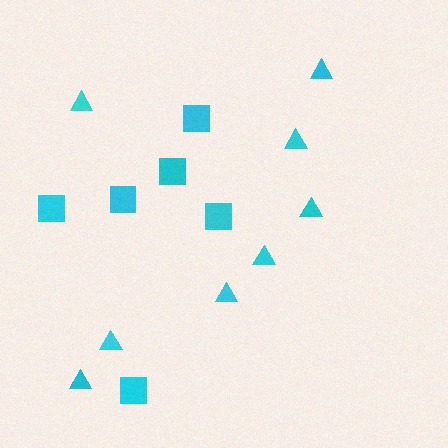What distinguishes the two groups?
There are 2 groups: one group of triangles (8) and one group of squares (6).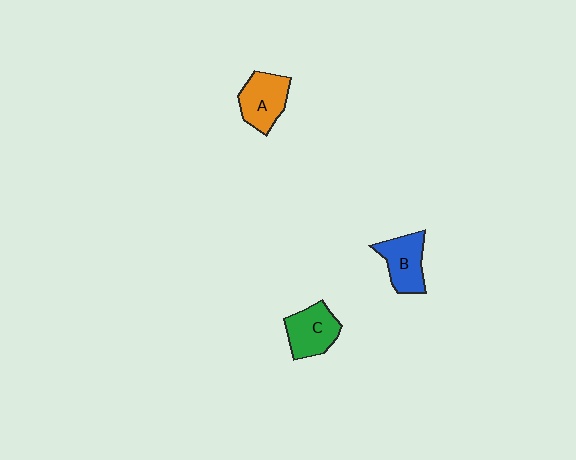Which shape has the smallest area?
Shape B (blue).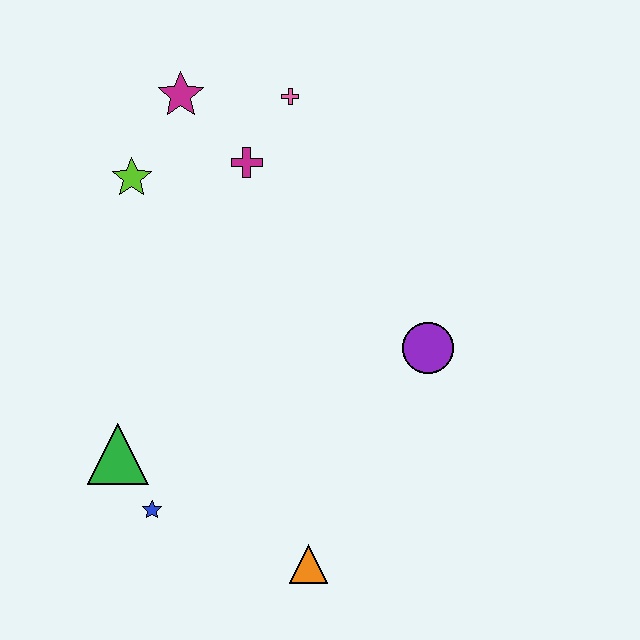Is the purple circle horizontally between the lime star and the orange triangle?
No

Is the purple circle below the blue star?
No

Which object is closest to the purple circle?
The orange triangle is closest to the purple circle.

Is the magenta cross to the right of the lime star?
Yes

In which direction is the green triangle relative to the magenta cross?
The green triangle is below the magenta cross.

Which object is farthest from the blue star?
The pink cross is farthest from the blue star.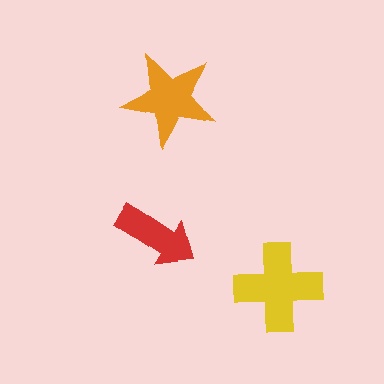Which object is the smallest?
The red arrow.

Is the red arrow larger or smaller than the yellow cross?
Smaller.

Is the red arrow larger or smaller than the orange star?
Smaller.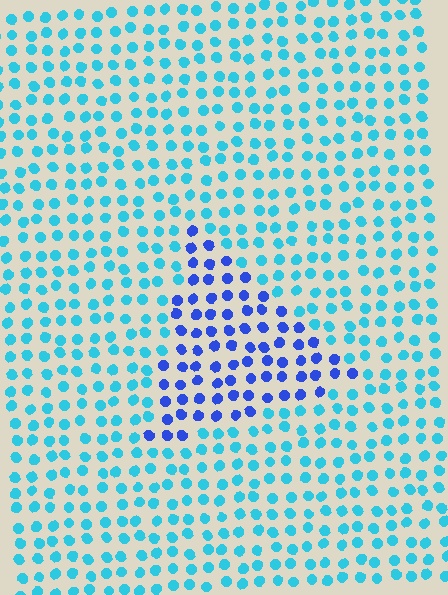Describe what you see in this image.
The image is filled with small cyan elements in a uniform arrangement. A triangle-shaped region is visible where the elements are tinted to a slightly different hue, forming a subtle color boundary.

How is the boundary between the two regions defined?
The boundary is defined purely by a slight shift in hue (about 42 degrees). Spacing, size, and orientation are identical on both sides.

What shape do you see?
I see a triangle.